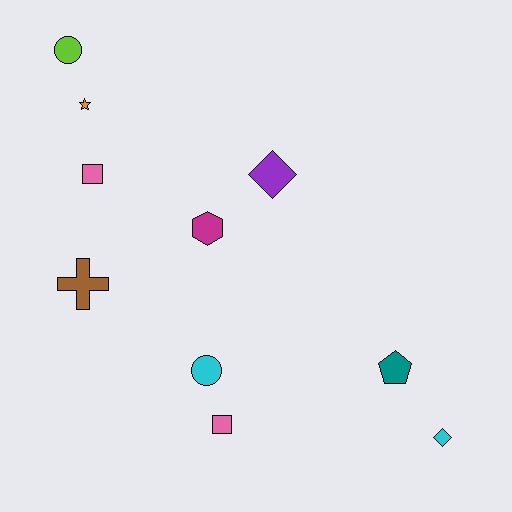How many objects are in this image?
There are 10 objects.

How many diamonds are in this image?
There are 2 diamonds.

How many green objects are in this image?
There are no green objects.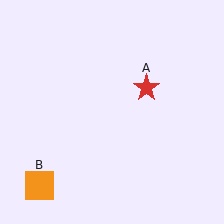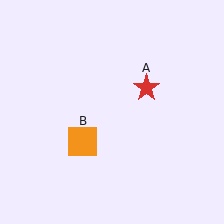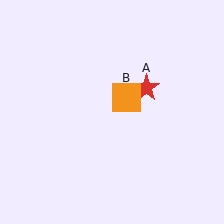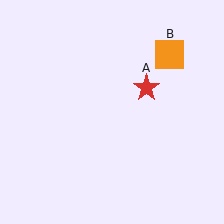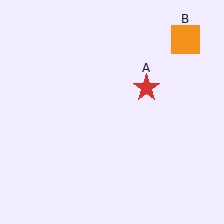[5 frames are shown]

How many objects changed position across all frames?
1 object changed position: orange square (object B).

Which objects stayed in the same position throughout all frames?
Red star (object A) remained stationary.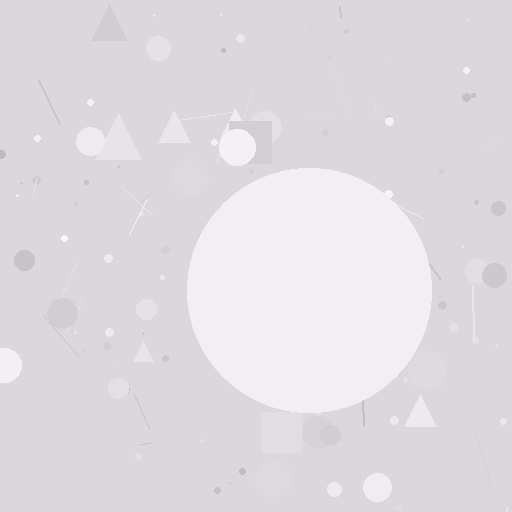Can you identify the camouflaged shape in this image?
The camouflaged shape is a circle.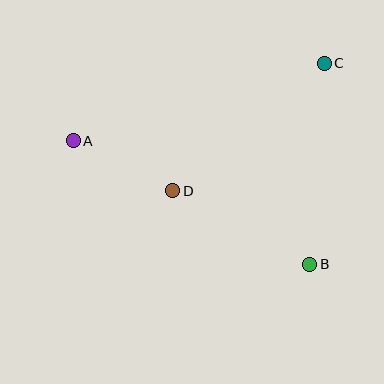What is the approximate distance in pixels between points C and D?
The distance between C and D is approximately 198 pixels.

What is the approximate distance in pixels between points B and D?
The distance between B and D is approximately 156 pixels.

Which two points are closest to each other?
Points A and D are closest to each other.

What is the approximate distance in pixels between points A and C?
The distance between A and C is approximately 263 pixels.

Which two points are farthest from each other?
Points A and B are farthest from each other.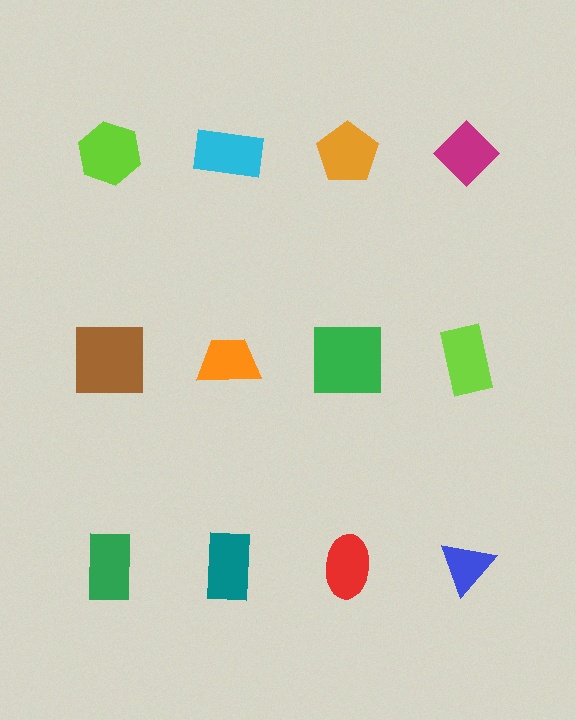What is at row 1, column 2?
A cyan rectangle.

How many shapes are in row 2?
4 shapes.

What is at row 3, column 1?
A green rectangle.